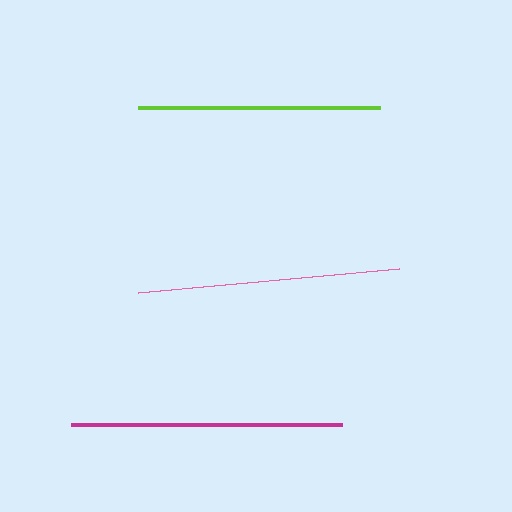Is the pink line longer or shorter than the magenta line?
The magenta line is longer than the pink line.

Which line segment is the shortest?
The lime line is the shortest at approximately 242 pixels.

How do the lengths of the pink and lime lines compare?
The pink and lime lines are approximately the same length.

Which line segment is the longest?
The magenta line is the longest at approximately 271 pixels.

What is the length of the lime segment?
The lime segment is approximately 242 pixels long.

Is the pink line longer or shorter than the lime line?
The pink line is longer than the lime line.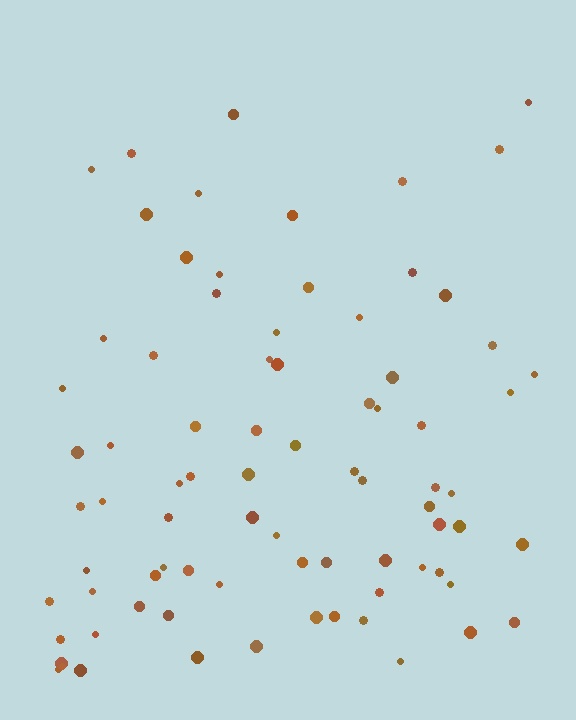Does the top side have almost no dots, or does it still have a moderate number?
Still a moderate number, just noticeably fewer than the bottom.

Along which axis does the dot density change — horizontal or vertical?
Vertical.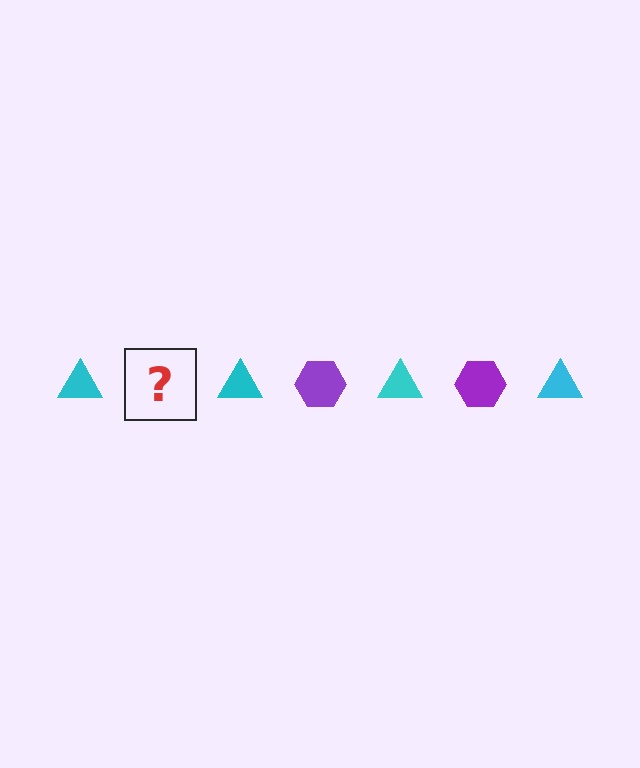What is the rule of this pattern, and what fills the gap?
The rule is that the pattern alternates between cyan triangle and purple hexagon. The gap should be filled with a purple hexagon.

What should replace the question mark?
The question mark should be replaced with a purple hexagon.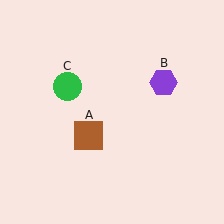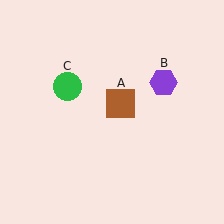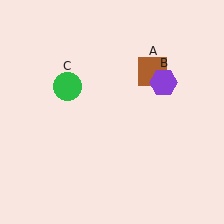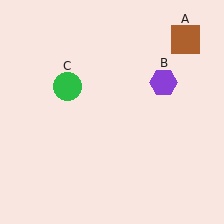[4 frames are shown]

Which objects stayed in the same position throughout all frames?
Purple hexagon (object B) and green circle (object C) remained stationary.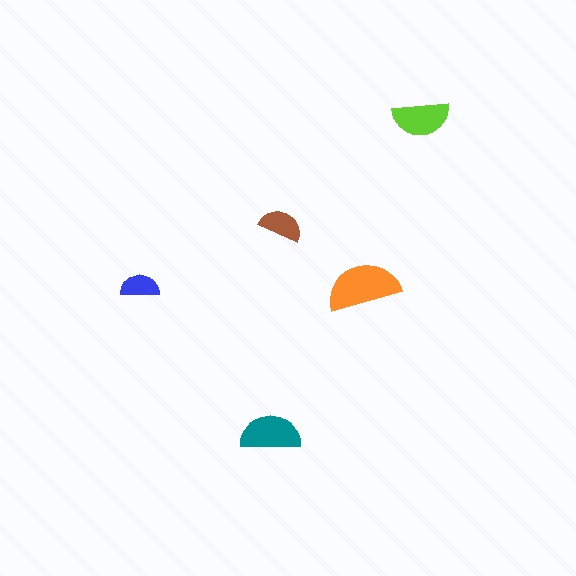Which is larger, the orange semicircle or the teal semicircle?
The orange one.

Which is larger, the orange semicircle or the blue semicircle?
The orange one.